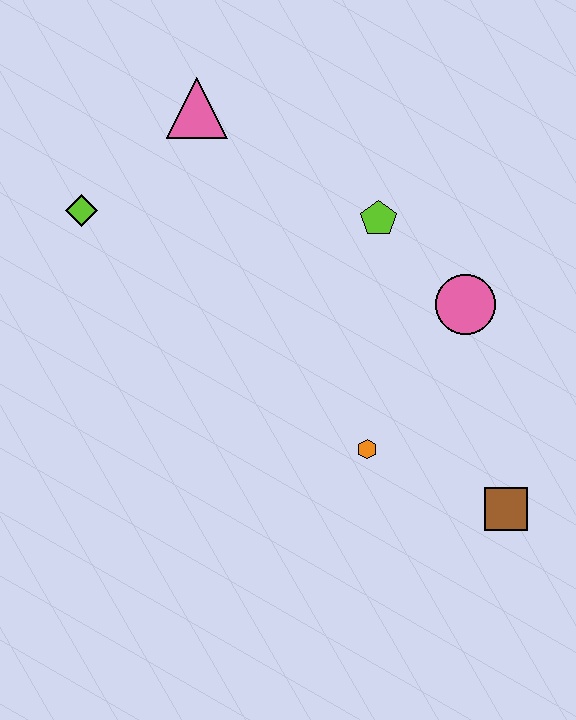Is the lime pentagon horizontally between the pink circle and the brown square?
No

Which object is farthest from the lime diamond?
The brown square is farthest from the lime diamond.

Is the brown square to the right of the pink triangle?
Yes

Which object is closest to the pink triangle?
The lime diamond is closest to the pink triangle.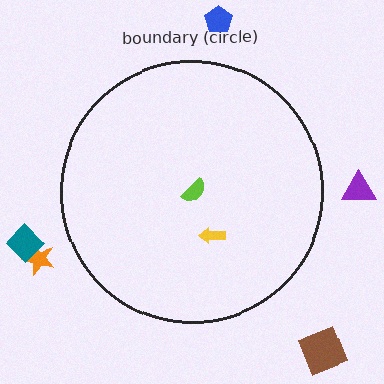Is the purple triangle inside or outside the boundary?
Outside.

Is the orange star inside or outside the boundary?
Outside.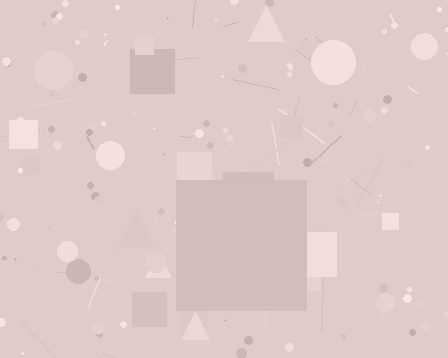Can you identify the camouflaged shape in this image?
The camouflaged shape is a square.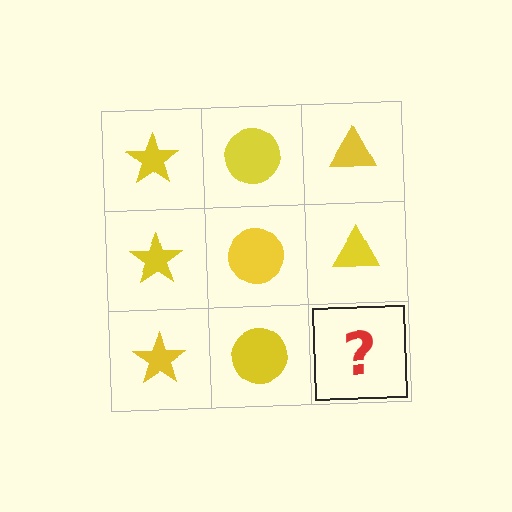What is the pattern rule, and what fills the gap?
The rule is that each column has a consistent shape. The gap should be filled with a yellow triangle.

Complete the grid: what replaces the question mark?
The question mark should be replaced with a yellow triangle.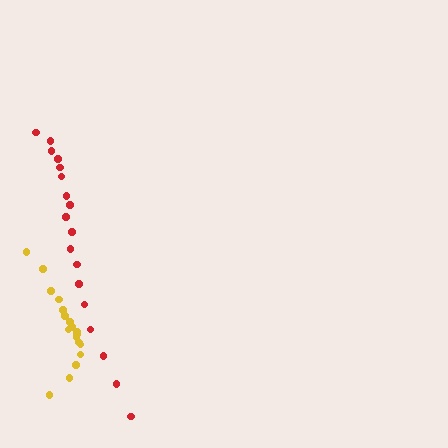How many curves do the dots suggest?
There are 2 distinct paths.